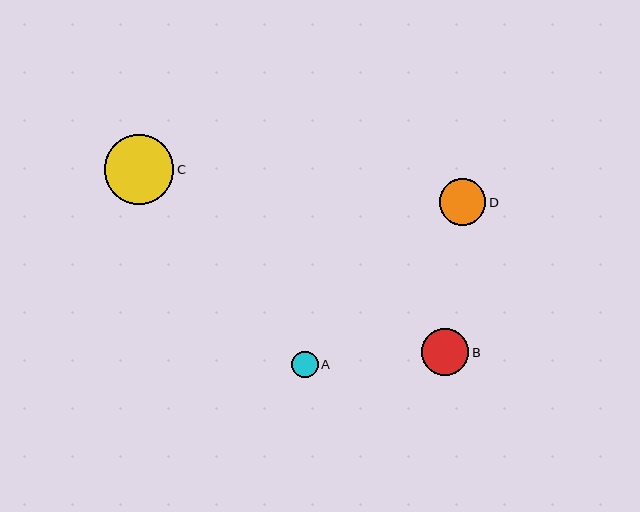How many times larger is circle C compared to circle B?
Circle C is approximately 1.5 times the size of circle B.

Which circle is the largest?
Circle C is the largest with a size of approximately 69 pixels.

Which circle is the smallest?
Circle A is the smallest with a size of approximately 26 pixels.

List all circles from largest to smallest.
From largest to smallest: C, B, D, A.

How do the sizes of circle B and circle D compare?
Circle B and circle D are approximately the same size.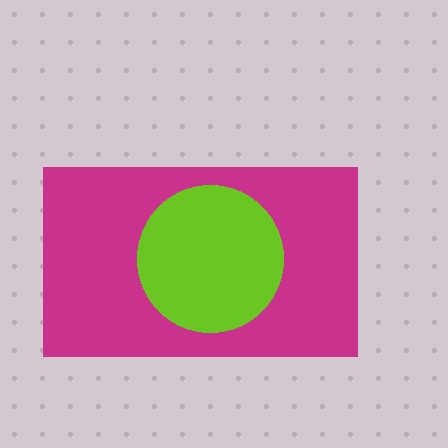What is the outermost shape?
The magenta rectangle.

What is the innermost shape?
The lime circle.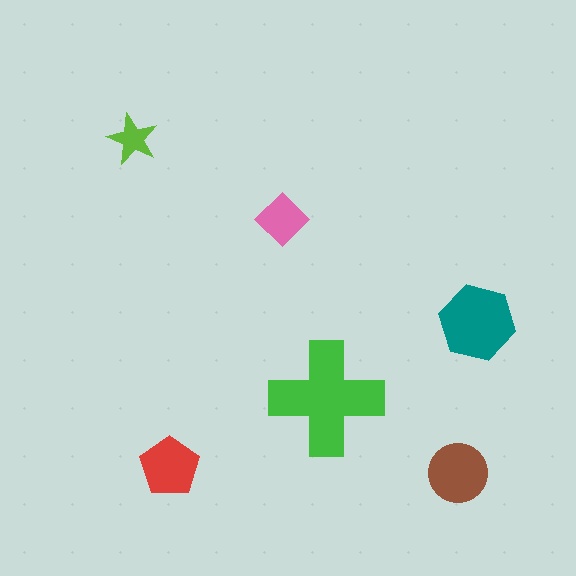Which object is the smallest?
The lime star.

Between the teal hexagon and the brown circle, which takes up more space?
The teal hexagon.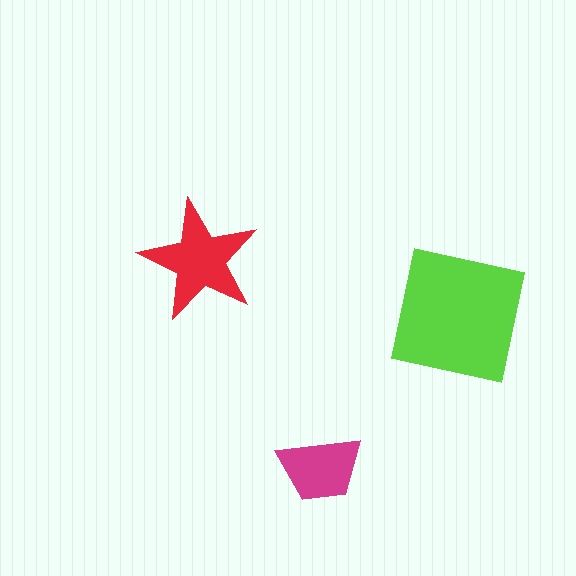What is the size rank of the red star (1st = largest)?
2nd.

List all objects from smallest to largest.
The magenta trapezoid, the red star, the lime square.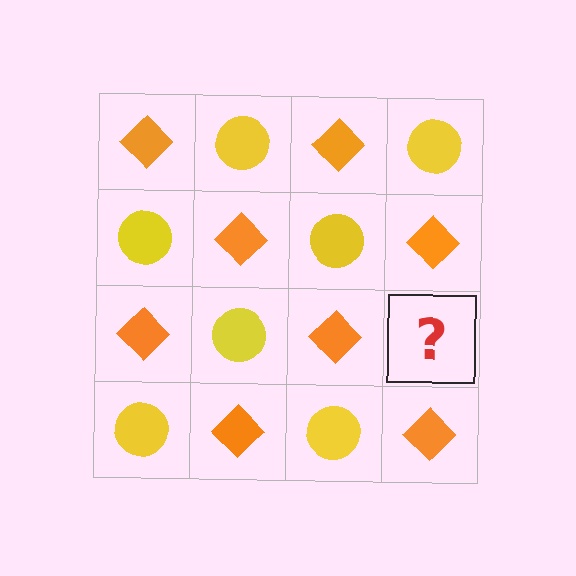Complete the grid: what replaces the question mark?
The question mark should be replaced with a yellow circle.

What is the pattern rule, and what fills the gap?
The rule is that it alternates orange diamond and yellow circle in a checkerboard pattern. The gap should be filled with a yellow circle.